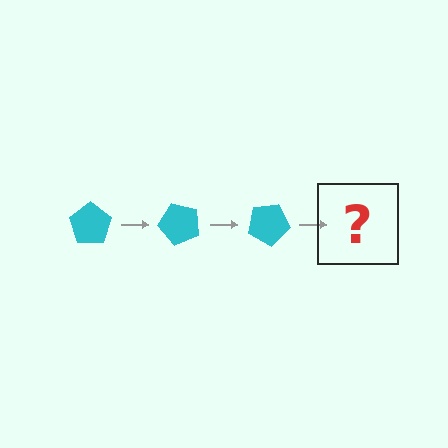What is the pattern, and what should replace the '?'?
The pattern is that the pentagon rotates 50 degrees each step. The '?' should be a cyan pentagon rotated 150 degrees.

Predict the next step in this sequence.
The next step is a cyan pentagon rotated 150 degrees.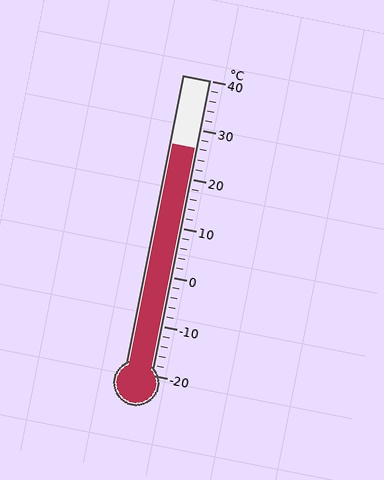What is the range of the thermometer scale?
The thermometer scale ranges from -20°C to 40°C.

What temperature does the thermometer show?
The thermometer shows approximately 26°C.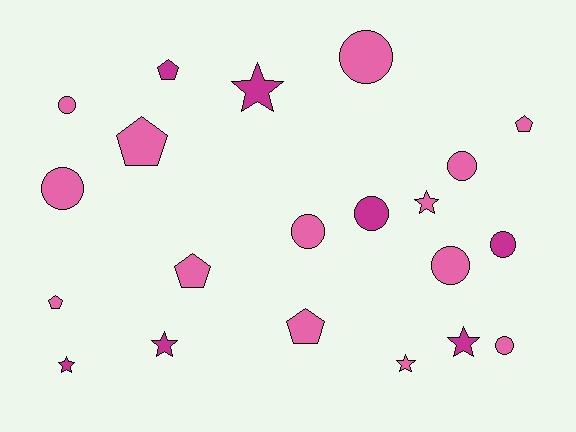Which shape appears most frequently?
Circle, with 9 objects.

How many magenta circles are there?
There are 2 magenta circles.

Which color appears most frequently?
Pink, with 14 objects.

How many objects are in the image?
There are 21 objects.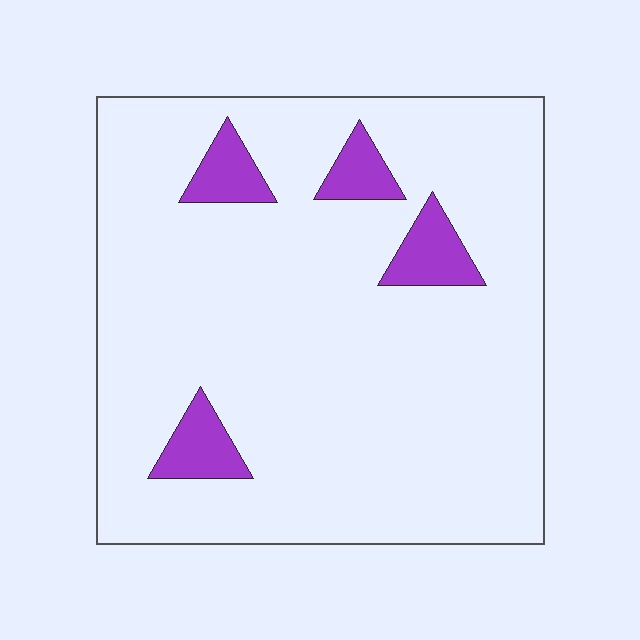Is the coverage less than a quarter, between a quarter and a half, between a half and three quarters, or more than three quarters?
Less than a quarter.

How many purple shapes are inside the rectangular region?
4.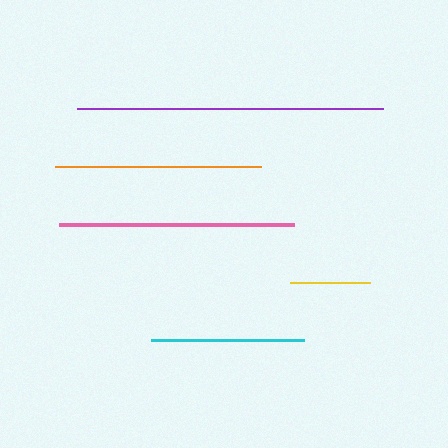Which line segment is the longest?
The purple line is the longest at approximately 306 pixels.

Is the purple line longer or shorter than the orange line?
The purple line is longer than the orange line.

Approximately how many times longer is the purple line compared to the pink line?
The purple line is approximately 1.3 times the length of the pink line.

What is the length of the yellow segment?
The yellow segment is approximately 79 pixels long.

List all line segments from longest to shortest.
From longest to shortest: purple, pink, orange, cyan, yellow.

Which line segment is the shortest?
The yellow line is the shortest at approximately 79 pixels.